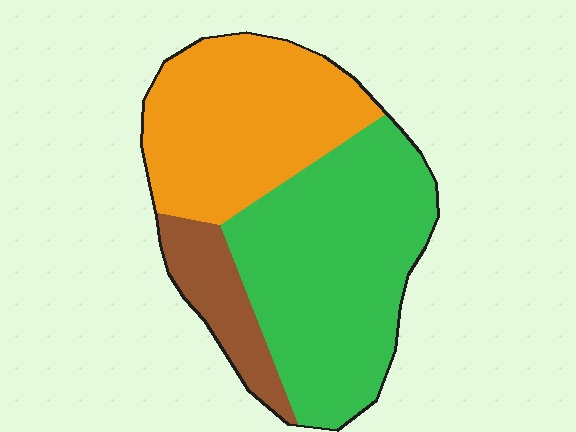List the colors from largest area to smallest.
From largest to smallest: green, orange, brown.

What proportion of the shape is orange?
Orange covers about 35% of the shape.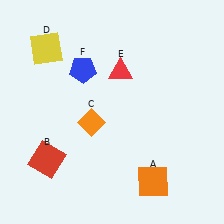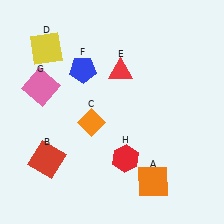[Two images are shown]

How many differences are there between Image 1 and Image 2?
There are 2 differences between the two images.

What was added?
A pink square (G), a red hexagon (H) were added in Image 2.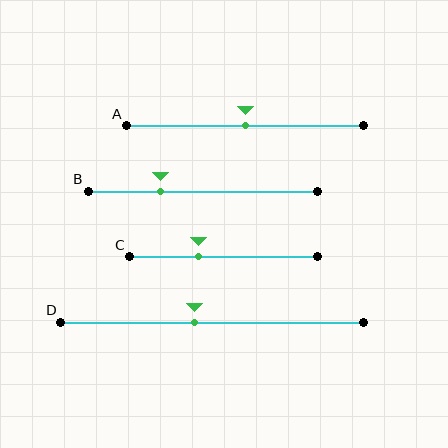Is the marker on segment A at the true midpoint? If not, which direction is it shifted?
Yes, the marker on segment A is at the true midpoint.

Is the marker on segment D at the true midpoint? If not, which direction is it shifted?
No, the marker on segment D is shifted to the left by about 6% of the segment length.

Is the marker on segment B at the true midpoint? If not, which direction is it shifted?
No, the marker on segment B is shifted to the left by about 19% of the segment length.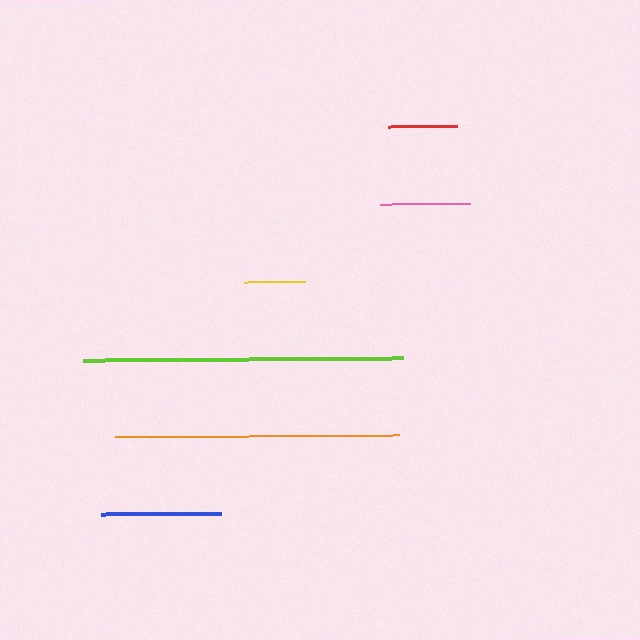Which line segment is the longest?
The lime line is the longest at approximately 320 pixels.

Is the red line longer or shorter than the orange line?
The orange line is longer than the red line.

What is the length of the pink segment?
The pink segment is approximately 90 pixels long.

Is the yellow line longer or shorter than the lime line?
The lime line is longer than the yellow line.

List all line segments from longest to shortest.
From longest to shortest: lime, orange, blue, pink, red, yellow.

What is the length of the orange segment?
The orange segment is approximately 284 pixels long.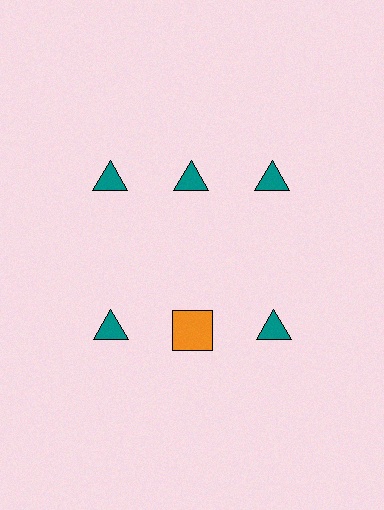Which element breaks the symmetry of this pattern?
The orange square in the second row, second from left column breaks the symmetry. All other shapes are teal triangles.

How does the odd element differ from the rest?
It differs in both color (orange instead of teal) and shape (square instead of triangle).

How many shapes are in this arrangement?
There are 6 shapes arranged in a grid pattern.